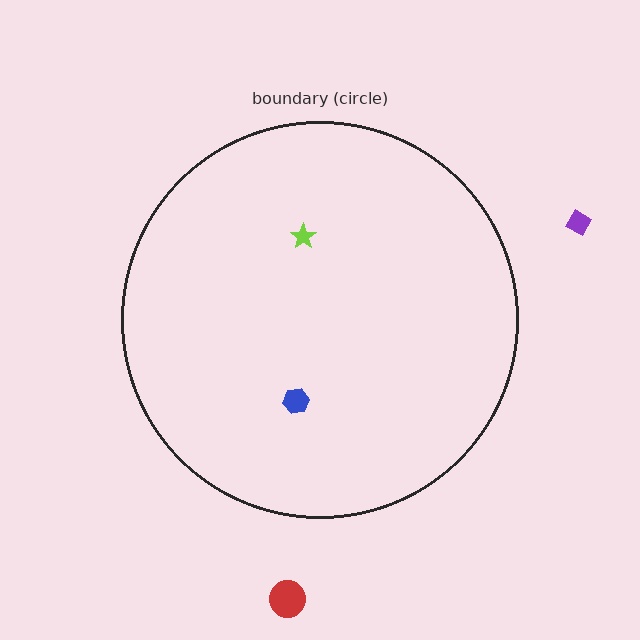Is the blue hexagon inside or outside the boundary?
Inside.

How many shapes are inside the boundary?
2 inside, 2 outside.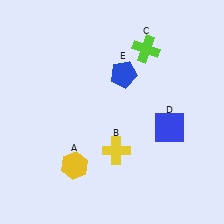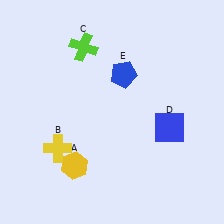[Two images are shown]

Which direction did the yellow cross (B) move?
The yellow cross (B) moved left.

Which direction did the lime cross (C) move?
The lime cross (C) moved left.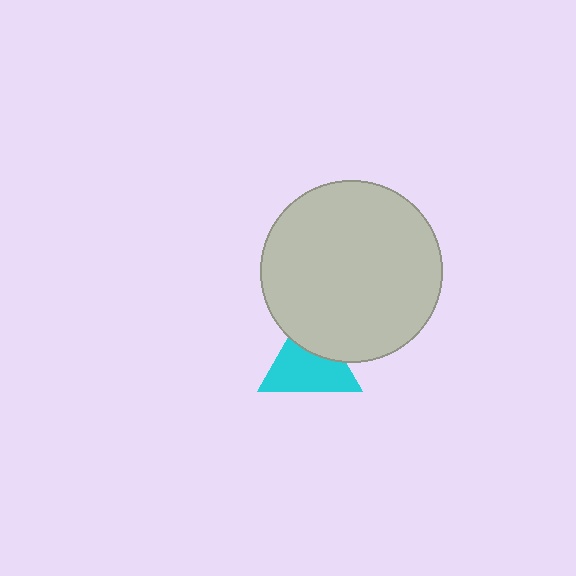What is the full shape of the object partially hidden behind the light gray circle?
The partially hidden object is a cyan triangle.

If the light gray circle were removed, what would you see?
You would see the complete cyan triangle.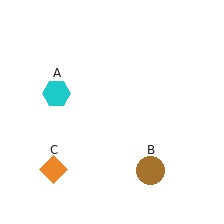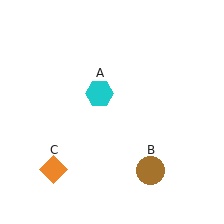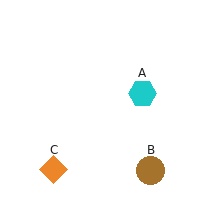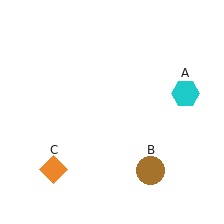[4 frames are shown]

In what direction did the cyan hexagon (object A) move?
The cyan hexagon (object A) moved right.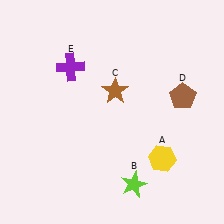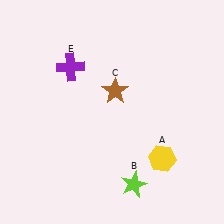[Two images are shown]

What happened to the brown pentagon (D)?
The brown pentagon (D) was removed in Image 2. It was in the top-right area of Image 1.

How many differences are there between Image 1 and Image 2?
There is 1 difference between the two images.